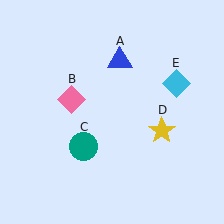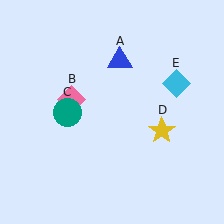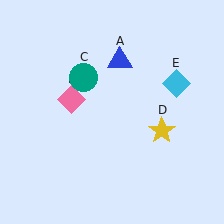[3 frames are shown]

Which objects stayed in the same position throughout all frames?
Blue triangle (object A) and pink diamond (object B) and yellow star (object D) and cyan diamond (object E) remained stationary.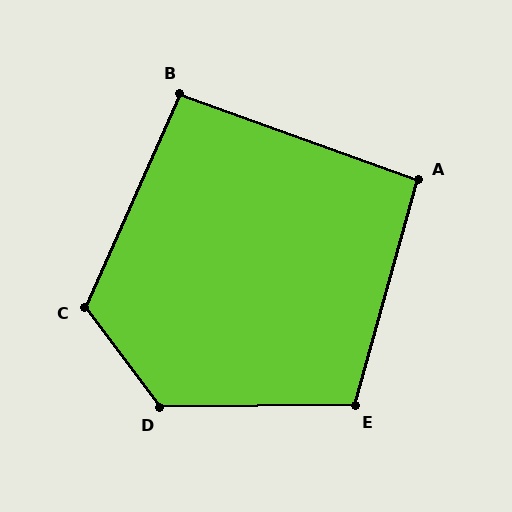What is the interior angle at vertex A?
Approximately 94 degrees (approximately right).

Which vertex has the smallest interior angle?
B, at approximately 94 degrees.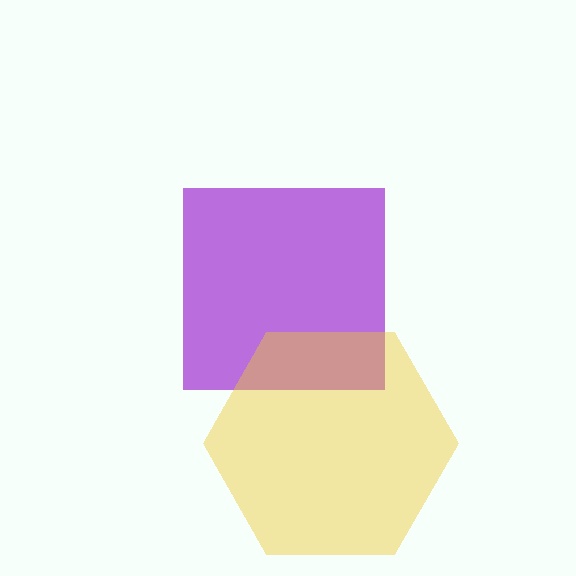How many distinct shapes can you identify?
There are 2 distinct shapes: a purple square, a yellow hexagon.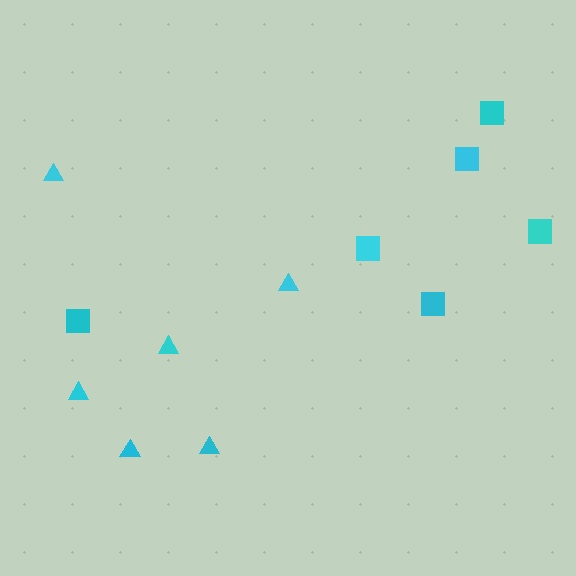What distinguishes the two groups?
There are 2 groups: one group of triangles (6) and one group of squares (6).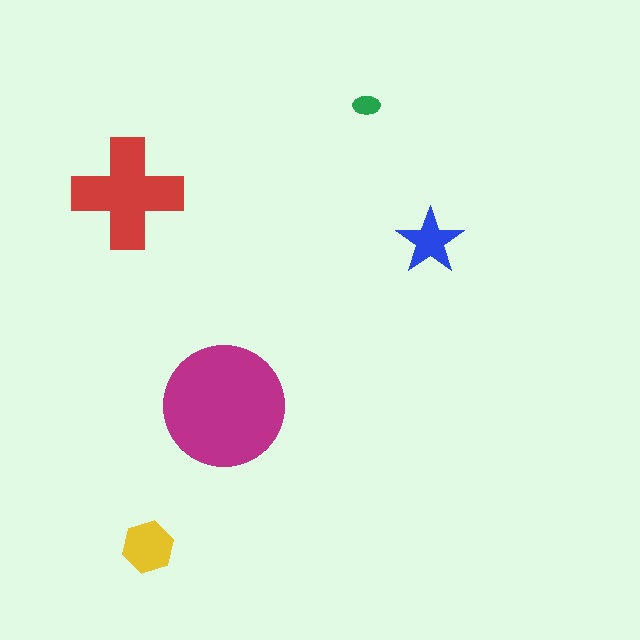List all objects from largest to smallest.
The magenta circle, the red cross, the yellow hexagon, the blue star, the green ellipse.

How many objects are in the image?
There are 5 objects in the image.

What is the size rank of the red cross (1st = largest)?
2nd.